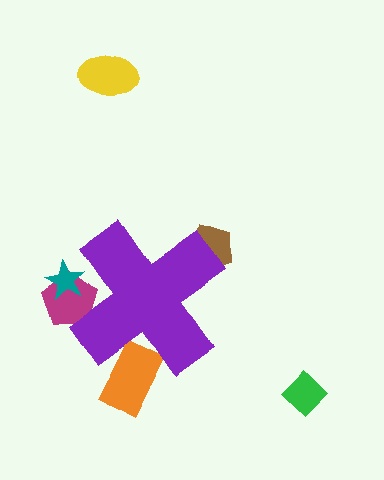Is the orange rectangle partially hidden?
Yes, the orange rectangle is partially hidden behind the purple cross.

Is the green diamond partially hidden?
No, the green diamond is fully visible.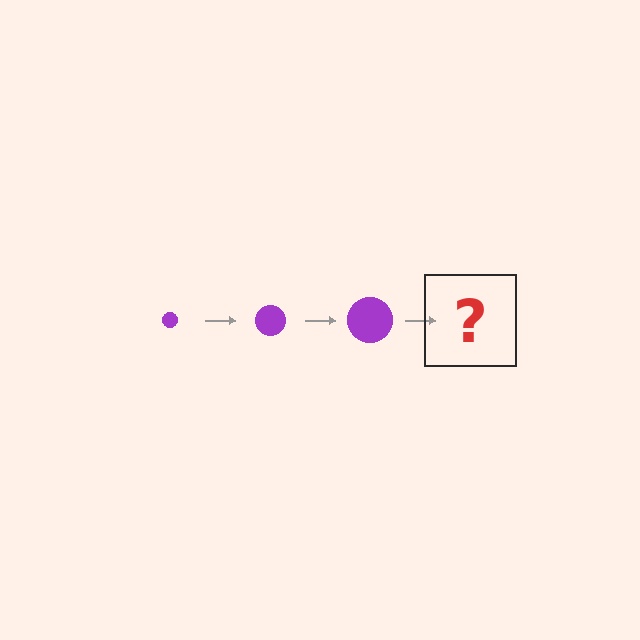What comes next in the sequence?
The next element should be a purple circle, larger than the previous one.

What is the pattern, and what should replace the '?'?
The pattern is that the circle gets progressively larger each step. The '?' should be a purple circle, larger than the previous one.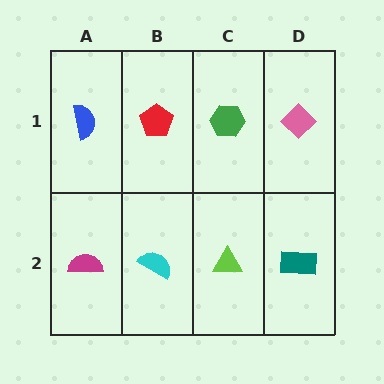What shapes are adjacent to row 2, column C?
A green hexagon (row 1, column C), a cyan semicircle (row 2, column B), a teal rectangle (row 2, column D).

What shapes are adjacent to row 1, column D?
A teal rectangle (row 2, column D), a green hexagon (row 1, column C).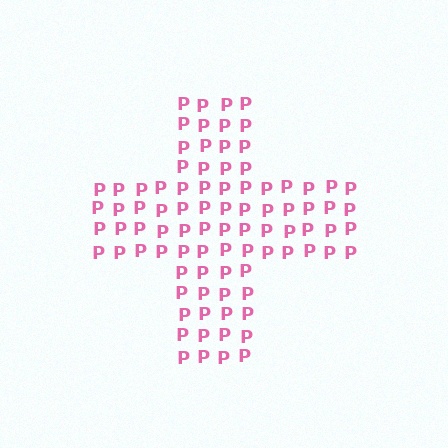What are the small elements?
The small elements are letter P's.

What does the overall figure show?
The overall figure shows a cross.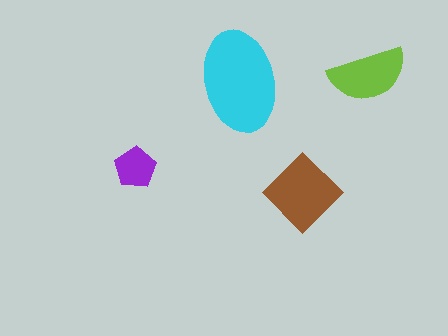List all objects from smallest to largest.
The purple pentagon, the lime semicircle, the brown diamond, the cyan ellipse.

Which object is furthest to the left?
The purple pentagon is leftmost.